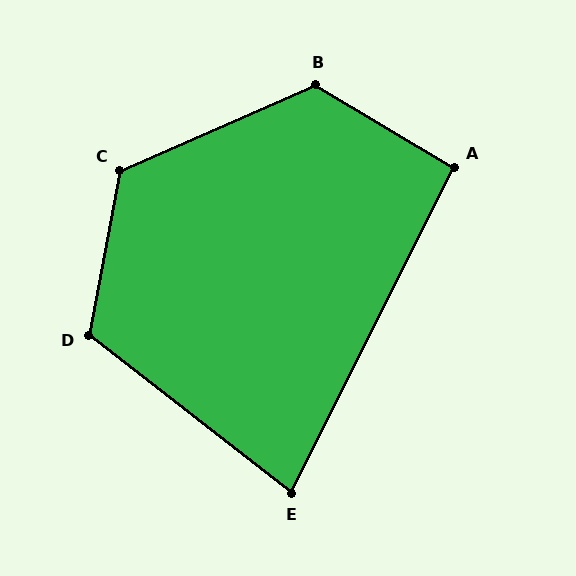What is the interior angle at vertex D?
Approximately 117 degrees (obtuse).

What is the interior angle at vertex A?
Approximately 94 degrees (approximately right).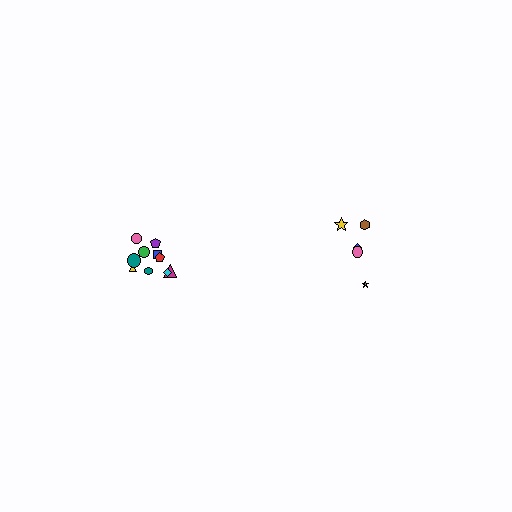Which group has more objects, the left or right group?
The left group.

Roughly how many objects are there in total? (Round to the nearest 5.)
Roughly 15 objects in total.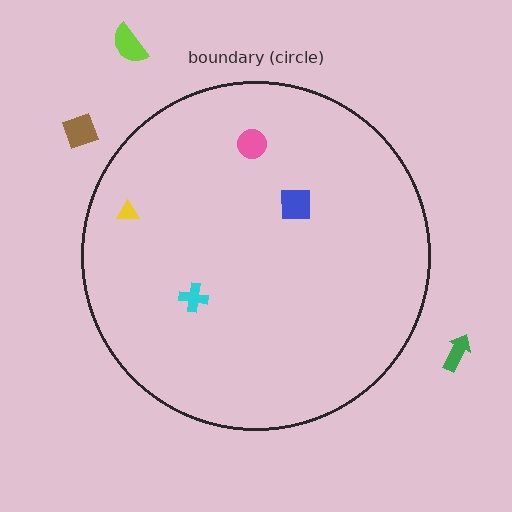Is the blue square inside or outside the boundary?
Inside.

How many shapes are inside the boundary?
4 inside, 3 outside.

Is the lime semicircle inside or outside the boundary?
Outside.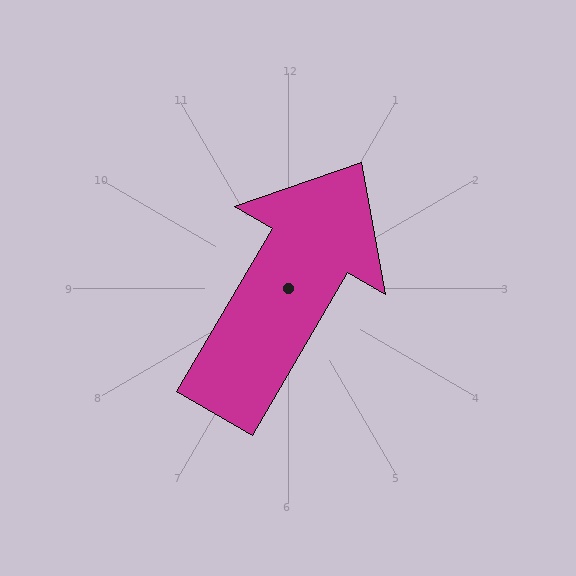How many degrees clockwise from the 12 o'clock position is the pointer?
Approximately 30 degrees.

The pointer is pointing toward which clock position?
Roughly 1 o'clock.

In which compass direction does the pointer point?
Northeast.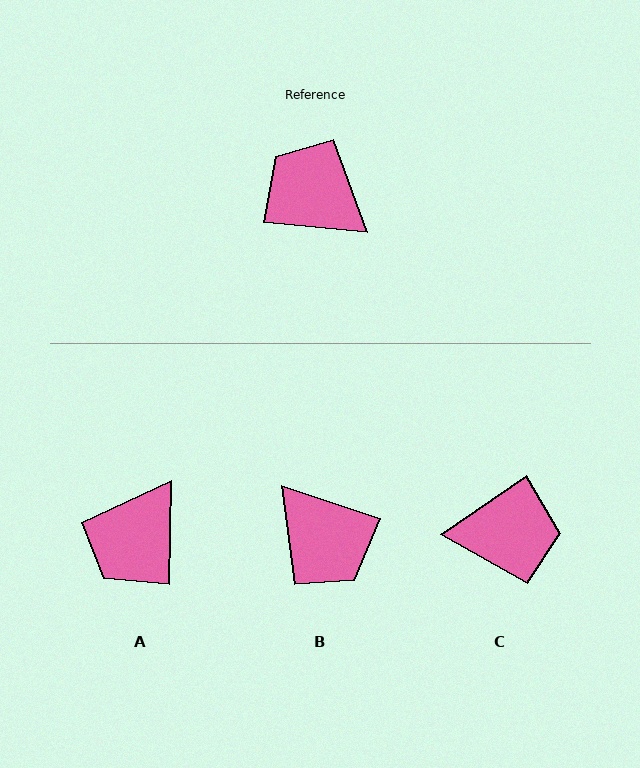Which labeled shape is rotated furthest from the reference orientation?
B, about 167 degrees away.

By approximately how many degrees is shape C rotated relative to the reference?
Approximately 140 degrees clockwise.